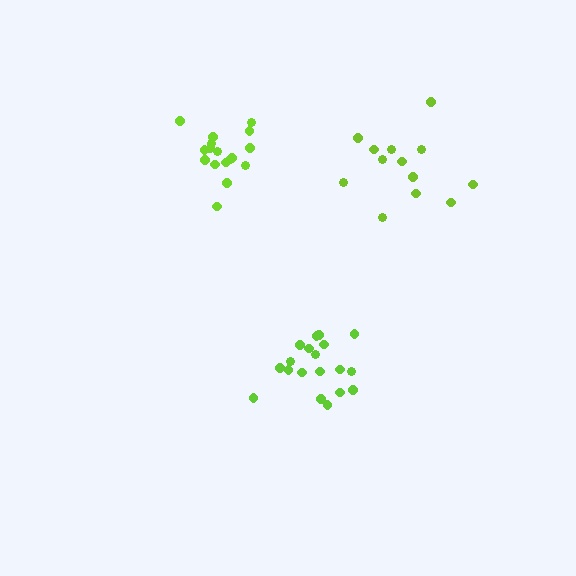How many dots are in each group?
Group 1: 13 dots, Group 2: 19 dots, Group 3: 17 dots (49 total).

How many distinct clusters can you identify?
There are 3 distinct clusters.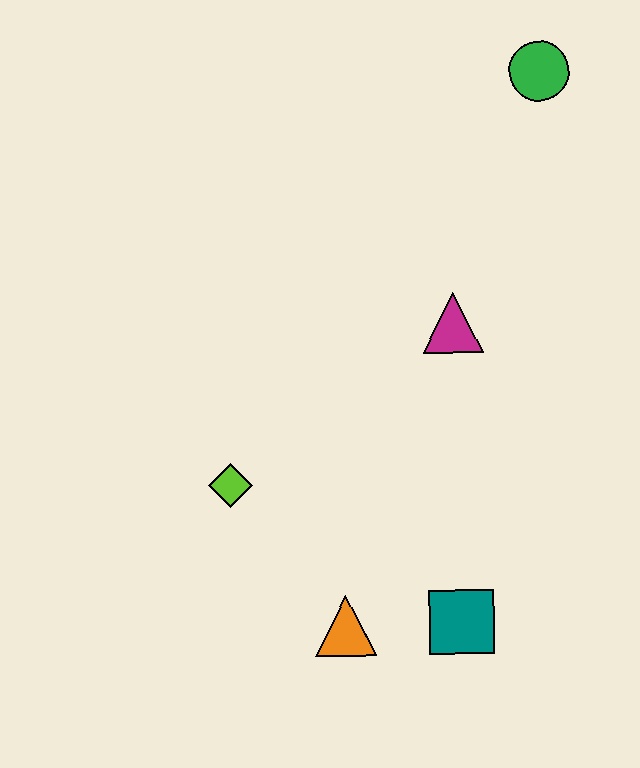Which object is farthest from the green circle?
The orange triangle is farthest from the green circle.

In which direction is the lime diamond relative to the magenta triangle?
The lime diamond is to the left of the magenta triangle.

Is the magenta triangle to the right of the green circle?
No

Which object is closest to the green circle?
The magenta triangle is closest to the green circle.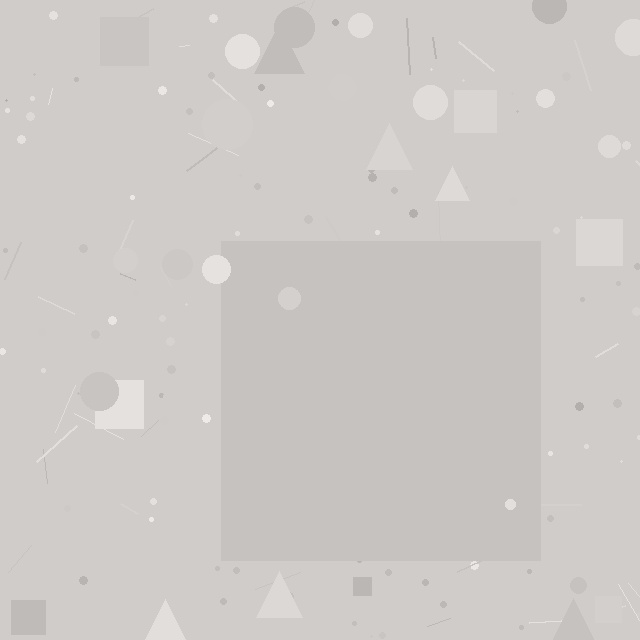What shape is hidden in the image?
A square is hidden in the image.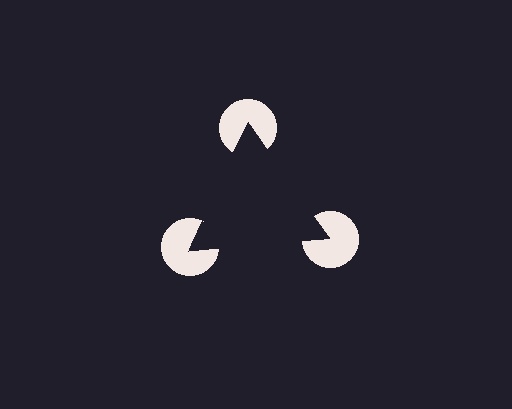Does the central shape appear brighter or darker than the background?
It typically appears slightly darker than the background, even though no actual brightness change is drawn.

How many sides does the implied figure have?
3 sides.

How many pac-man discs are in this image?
There are 3 — one at each vertex of the illusory triangle.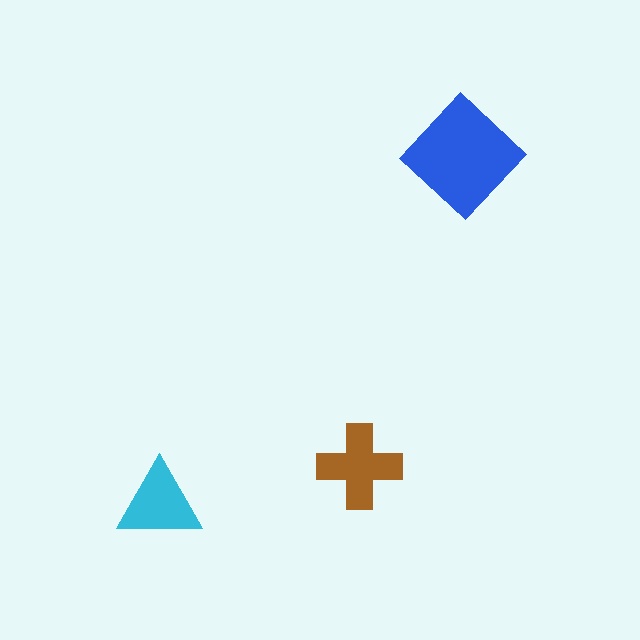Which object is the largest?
The blue diamond.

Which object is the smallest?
The cyan triangle.